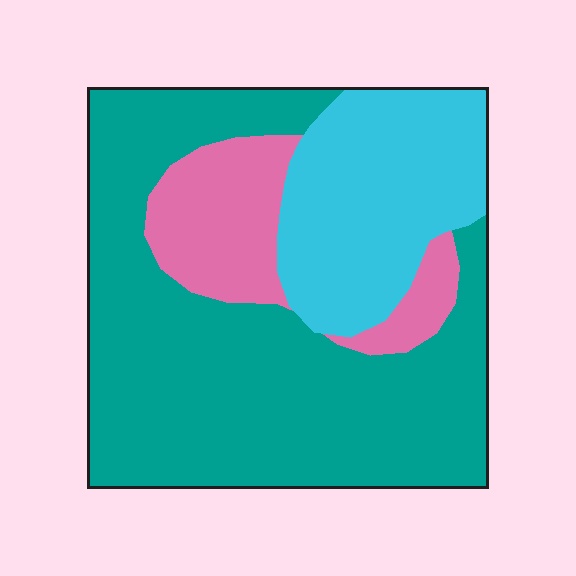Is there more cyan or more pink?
Cyan.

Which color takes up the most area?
Teal, at roughly 60%.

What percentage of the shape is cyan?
Cyan takes up about one quarter (1/4) of the shape.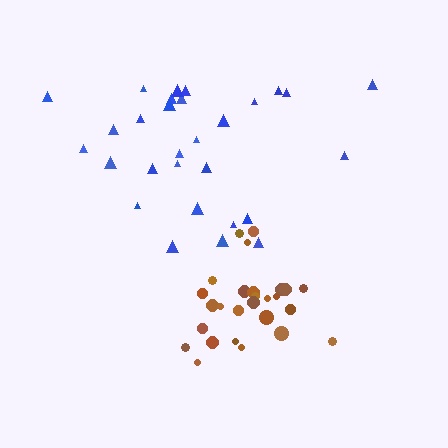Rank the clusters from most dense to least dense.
brown, blue.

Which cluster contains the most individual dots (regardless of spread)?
Blue (29).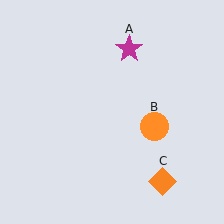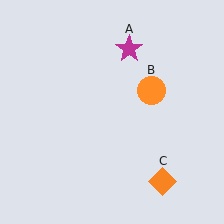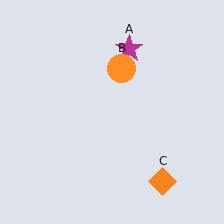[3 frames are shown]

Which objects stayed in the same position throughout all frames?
Magenta star (object A) and orange diamond (object C) remained stationary.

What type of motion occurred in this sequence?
The orange circle (object B) rotated counterclockwise around the center of the scene.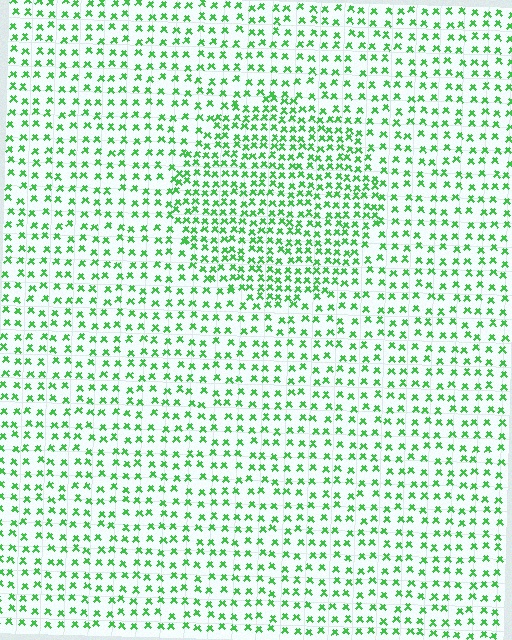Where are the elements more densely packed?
The elements are more densely packed inside the circle boundary.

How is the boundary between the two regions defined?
The boundary is defined by a change in element density (approximately 1.7x ratio). All elements are the same color, size, and shape.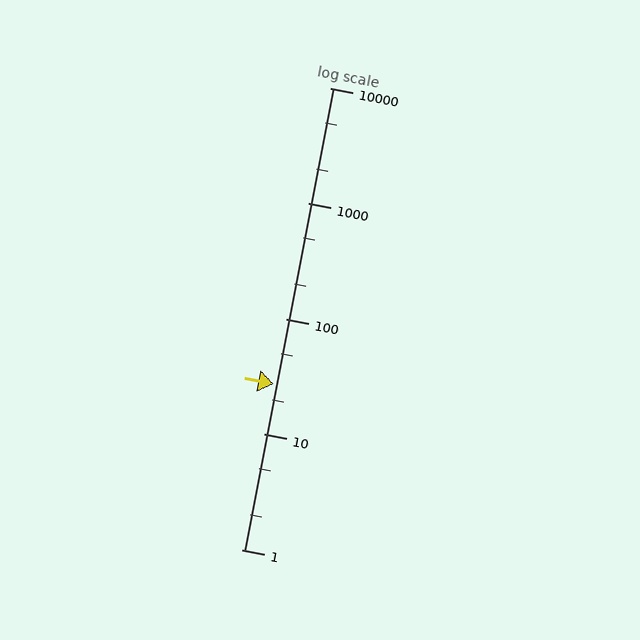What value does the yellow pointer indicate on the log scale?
The pointer indicates approximately 27.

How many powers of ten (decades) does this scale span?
The scale spans 4 decades, from 1 to 10000.